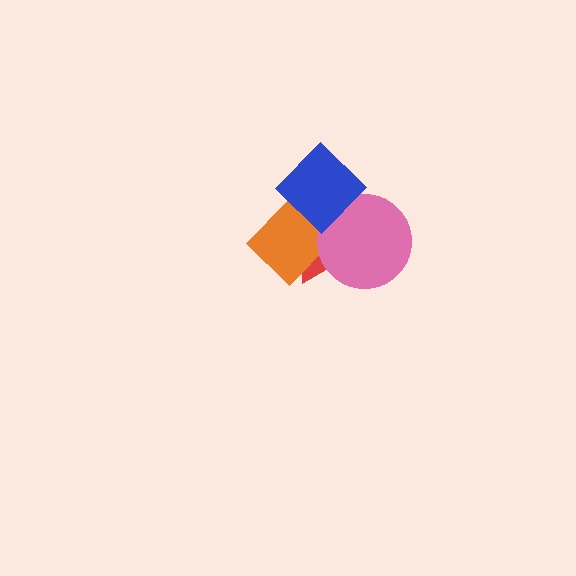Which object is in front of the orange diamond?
The blue diamond is in front of the orange diamond.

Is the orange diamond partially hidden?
Yes, it is partially covered by another shape.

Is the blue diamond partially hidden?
No, no other shape covers it.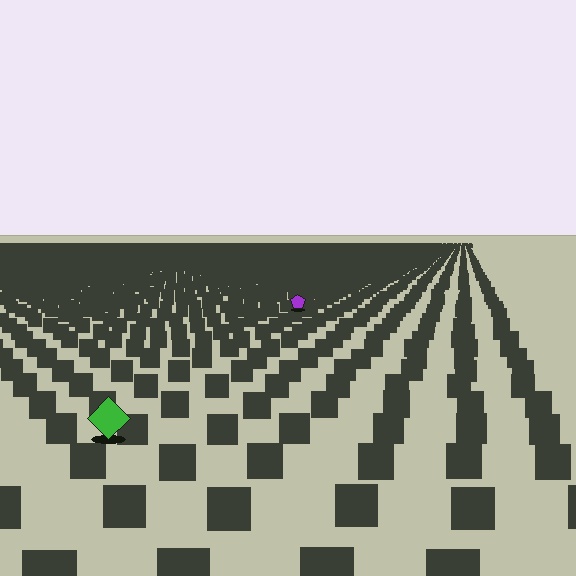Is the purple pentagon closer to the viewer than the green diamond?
No. The green diamond is closer — you can tell from the texture gradient: the ground texture is coarser near it.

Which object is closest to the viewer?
The green diamond is closest. The texture marks near it are larger and more spread out.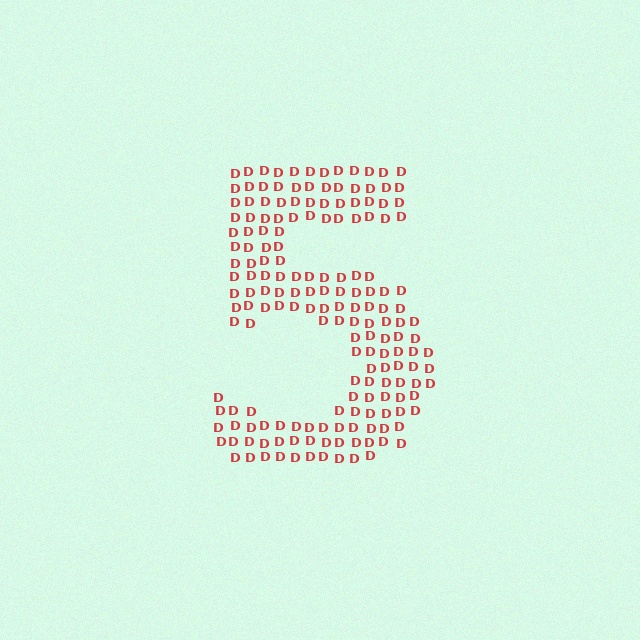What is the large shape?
The large shape is the digit 5.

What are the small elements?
The small elements are letter D's.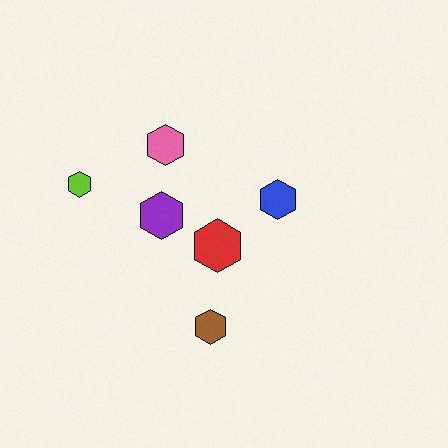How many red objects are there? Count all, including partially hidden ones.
There is 1 red object.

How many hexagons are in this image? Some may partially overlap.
There are 6 hexagons.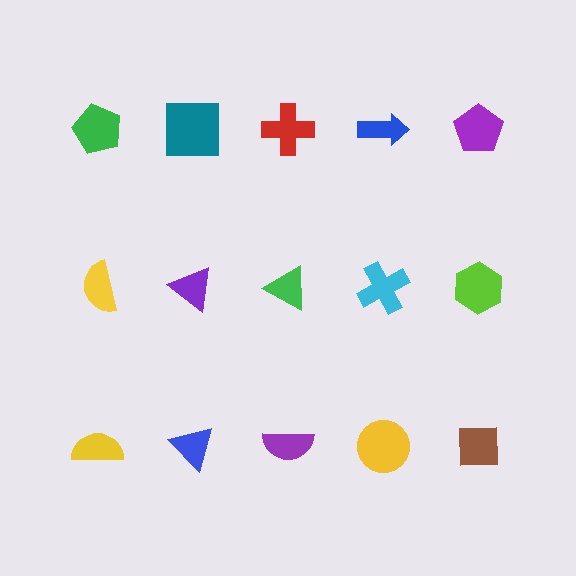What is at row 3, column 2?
A blue triangle.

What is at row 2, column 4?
A cyan cross.